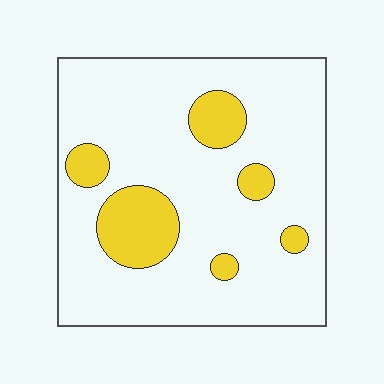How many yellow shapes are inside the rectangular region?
6.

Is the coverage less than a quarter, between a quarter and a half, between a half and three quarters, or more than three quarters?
Less than a quarter.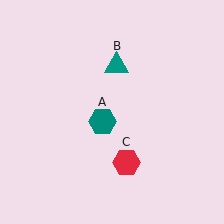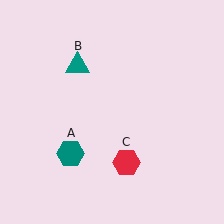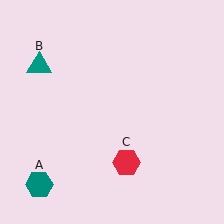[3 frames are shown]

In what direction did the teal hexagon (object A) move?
The teal hexagon (object A) moved down and to the left.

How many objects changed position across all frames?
2 objects changed position: teal hexagon (object A), teal triangle (object B).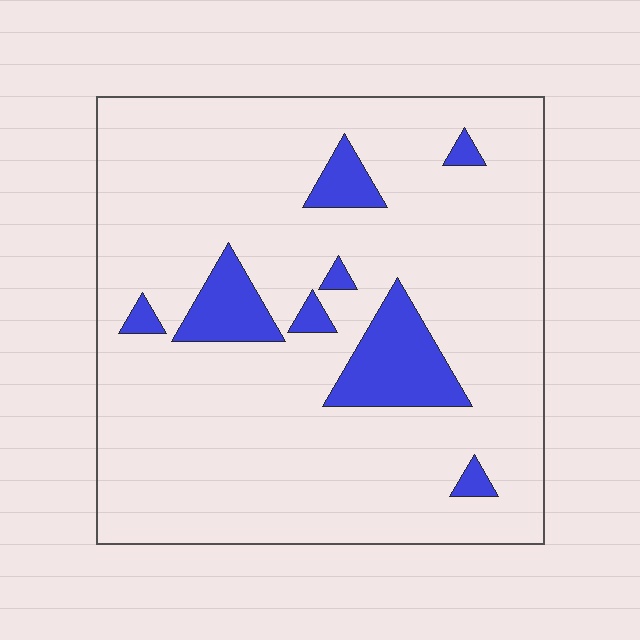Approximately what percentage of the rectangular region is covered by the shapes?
Approximately 10%.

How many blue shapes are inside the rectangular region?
8.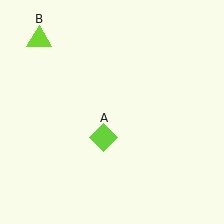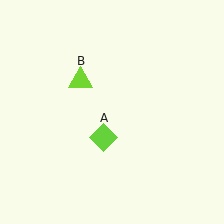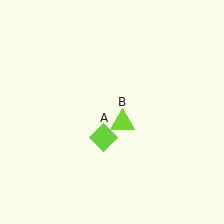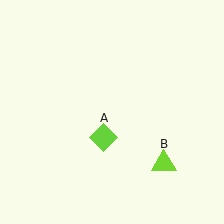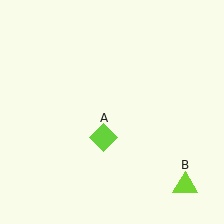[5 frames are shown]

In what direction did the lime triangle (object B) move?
The lime triangle (object B) moved down and to the right.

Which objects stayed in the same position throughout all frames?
Lime diamond (object A) remained stationary.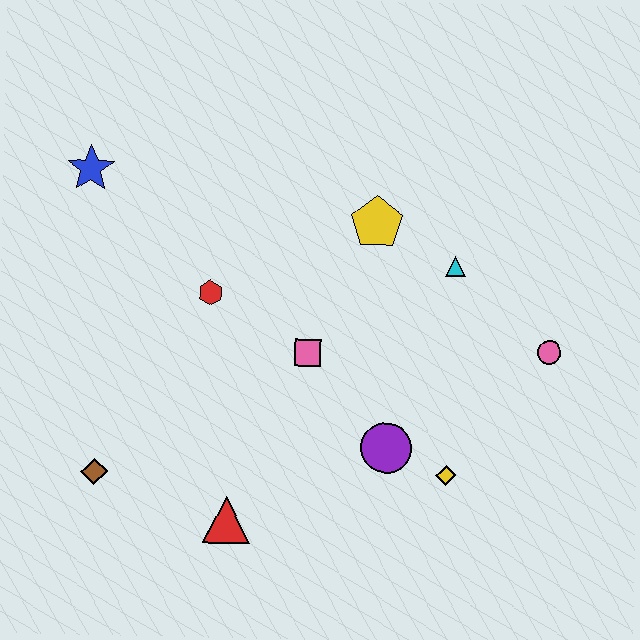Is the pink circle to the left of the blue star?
No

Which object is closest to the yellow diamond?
The purple circle is closest to the yellow diamond.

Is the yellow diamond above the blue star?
No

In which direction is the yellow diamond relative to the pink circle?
The yellow diamond is below the pink circle.